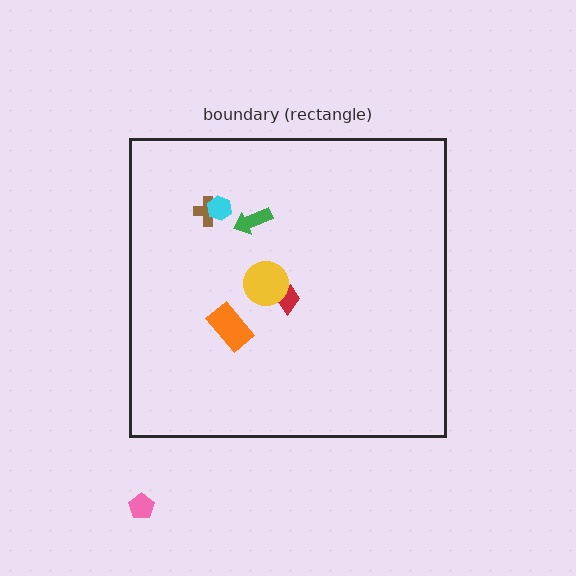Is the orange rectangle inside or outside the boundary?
Inside.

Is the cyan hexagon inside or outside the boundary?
Inside.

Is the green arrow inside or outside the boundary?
Inside.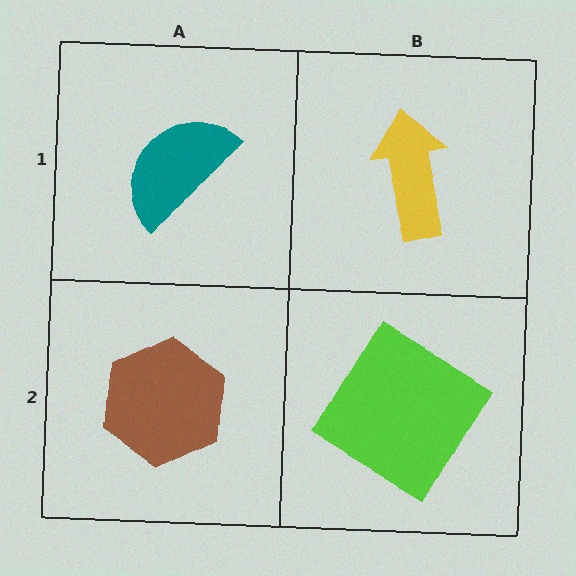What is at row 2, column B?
A lime diamond.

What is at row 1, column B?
A yellow arrow.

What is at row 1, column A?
A teal semicircle.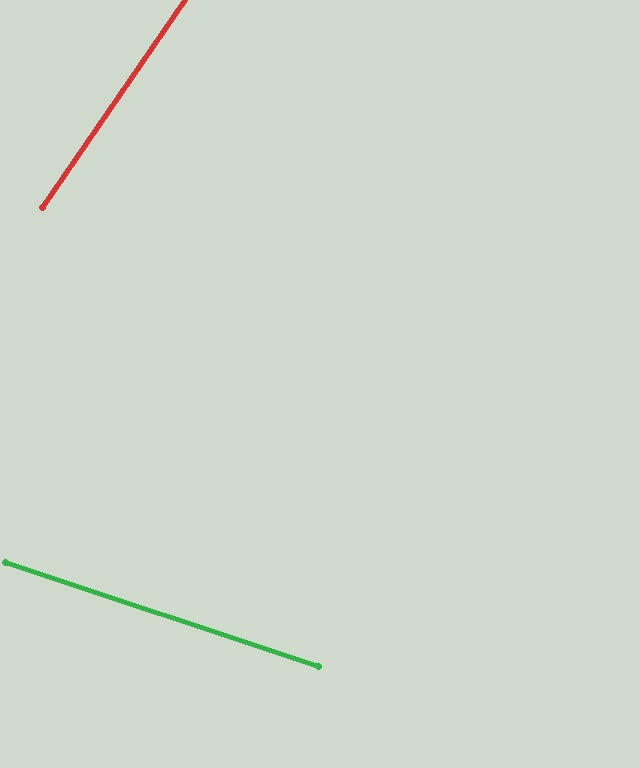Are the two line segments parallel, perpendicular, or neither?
Neither parallel nor perpendicular — they differ by about 74°.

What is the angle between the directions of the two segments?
Approximately 74 degrees.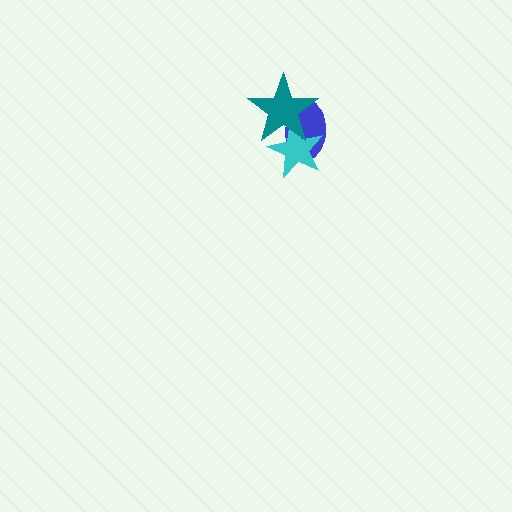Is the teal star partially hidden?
No, no other shape covers it.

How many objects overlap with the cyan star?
2 objects overlap with the cyan star.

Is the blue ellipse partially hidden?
Yes, it is partially covered by another shape.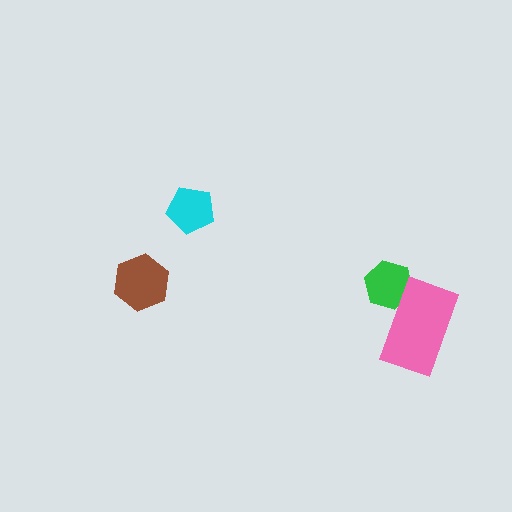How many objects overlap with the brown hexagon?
0 objects overlap with the brown hexagon.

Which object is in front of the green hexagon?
The pink rectangle is in front of the green hexagon.